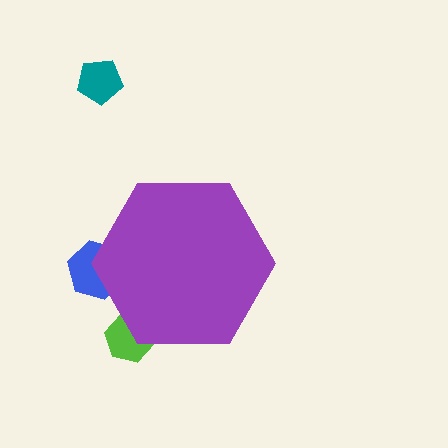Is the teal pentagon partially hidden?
No, the teal pentagon is fully visible.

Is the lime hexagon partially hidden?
Yes, the lime hexagon is partially hidden behind the purple hexagon.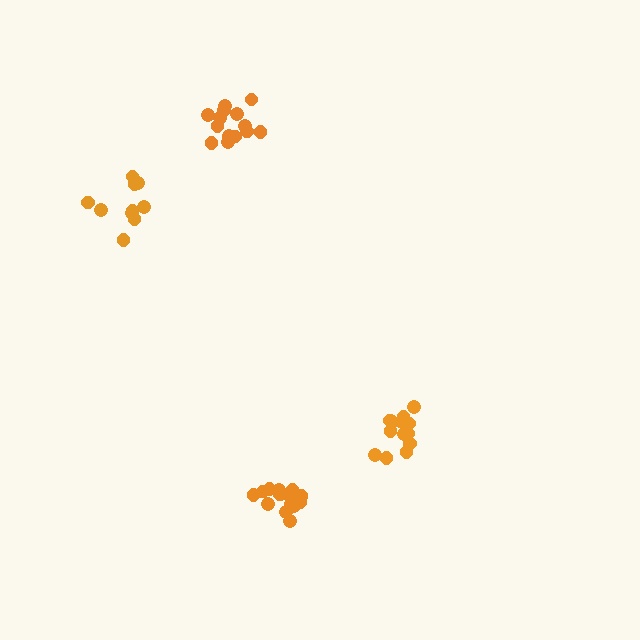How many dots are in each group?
Group 1: 15 dots, Group 2: 13 dots, Group 3: 15 dots, Group 4: 10 dots (53 total).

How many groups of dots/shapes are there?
There are 4 groups.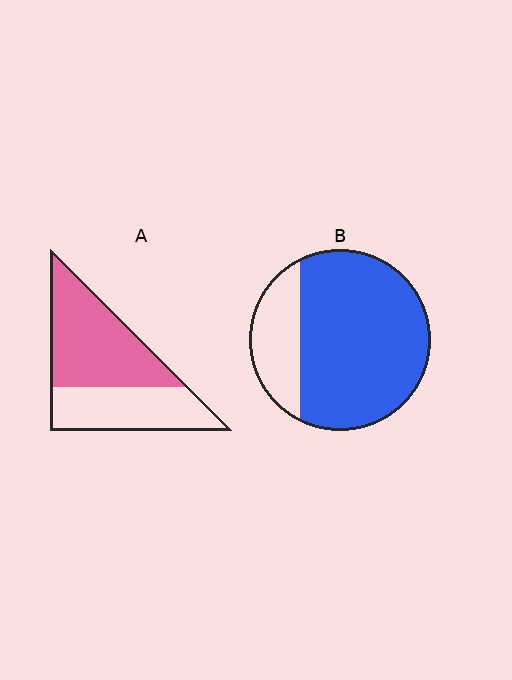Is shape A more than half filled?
Yes.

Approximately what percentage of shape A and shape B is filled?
A is approximately 60% and B is approximately 75%.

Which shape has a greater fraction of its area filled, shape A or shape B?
Shape B.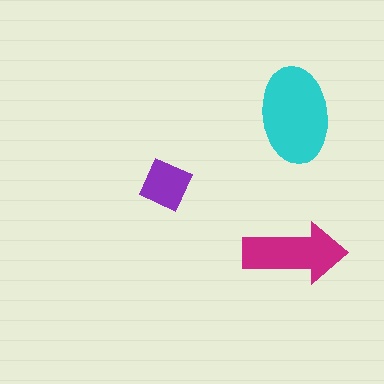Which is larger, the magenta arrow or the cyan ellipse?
The cyan ellipse.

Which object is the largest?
The cyan ellipse.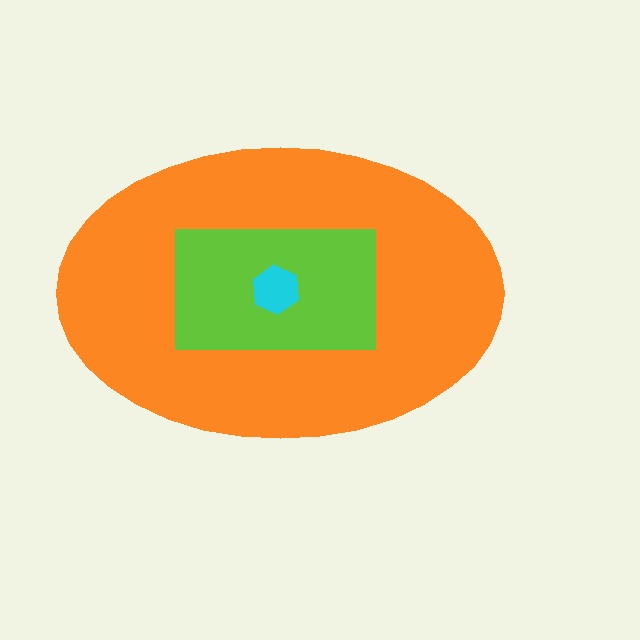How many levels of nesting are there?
3.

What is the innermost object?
The cyan hexagon.